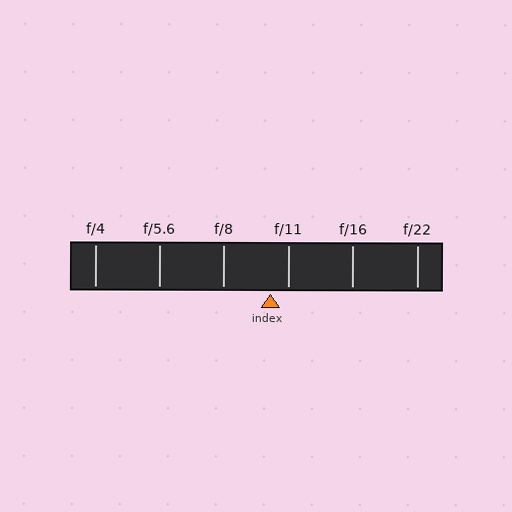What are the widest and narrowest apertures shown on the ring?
The widest aperture shown is f/4 and the narrowest is f/22.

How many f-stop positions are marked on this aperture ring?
There are 6 f-stop positions marked.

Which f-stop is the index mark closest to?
The index mark is closest to f/11.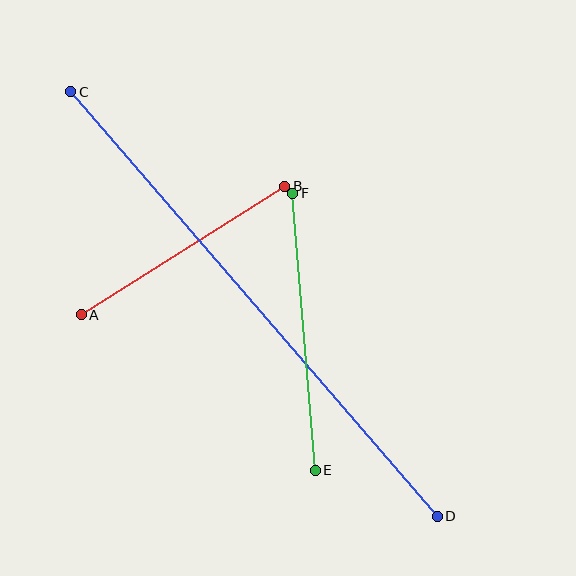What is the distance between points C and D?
The distance is approximately 561 pixels.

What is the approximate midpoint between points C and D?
The midpoint is at approximately (254, 304) pixels.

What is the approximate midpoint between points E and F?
The midpoint is at approximately (304, 332) pixels.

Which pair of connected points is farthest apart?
Points C and D are farthest apart.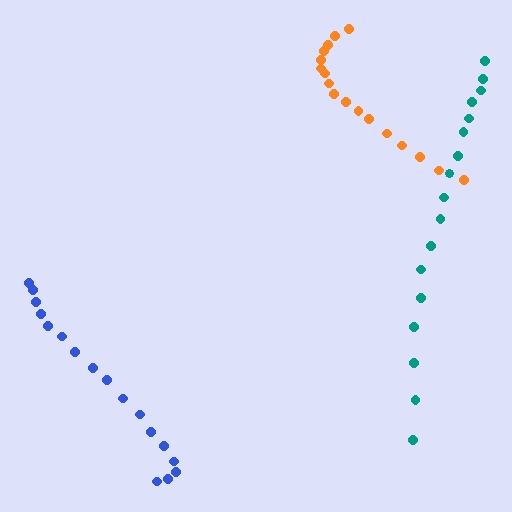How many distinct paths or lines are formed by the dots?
There are 3 distinct paths.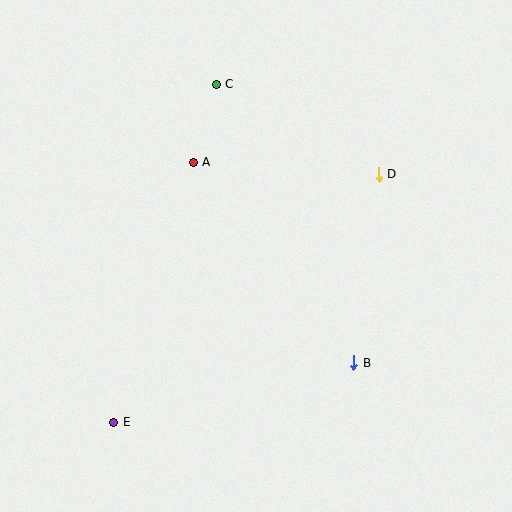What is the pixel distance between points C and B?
The distance between C and B is 311 pixels.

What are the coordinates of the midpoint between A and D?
The midpoint between A and D is at (286, 168).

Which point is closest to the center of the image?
Point A at (193, 162) is closest to the center.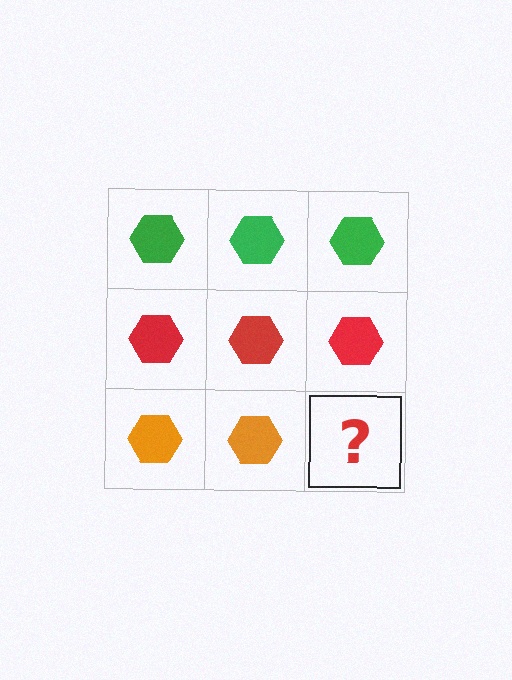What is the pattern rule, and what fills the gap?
The rule is that each row has a consistent color. The gap should be filled with an orange hexagon.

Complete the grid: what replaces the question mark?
The question mark should be replaced with an orange hexagon.